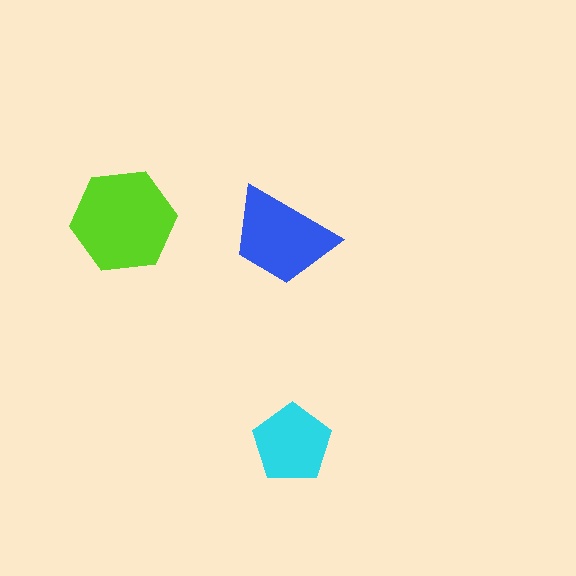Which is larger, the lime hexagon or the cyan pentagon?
The lime hexagon.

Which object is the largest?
The lime hexagon.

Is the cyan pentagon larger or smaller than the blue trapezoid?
Smaller.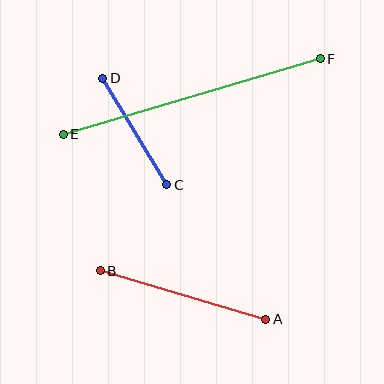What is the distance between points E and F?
The distance is approximately 268 pixels.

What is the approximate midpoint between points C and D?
The midpoint is at approximately (135, 131) pixels.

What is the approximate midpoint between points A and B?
The midpoint is at approximately (183, 295) pixels.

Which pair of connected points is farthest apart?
Points E and F are farthest apart.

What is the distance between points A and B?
The distance is approximately 172 pixels.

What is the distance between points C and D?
The distance is approximately 125 pixels.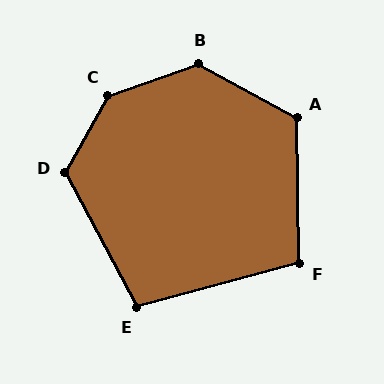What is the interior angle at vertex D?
Approximately 123 degrees (obtuse).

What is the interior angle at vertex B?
Approximately 132 degrees (obtuse).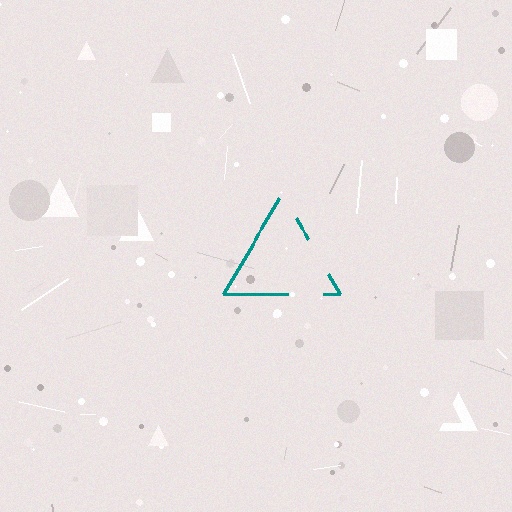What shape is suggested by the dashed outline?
The dashed outline suggests a triangle.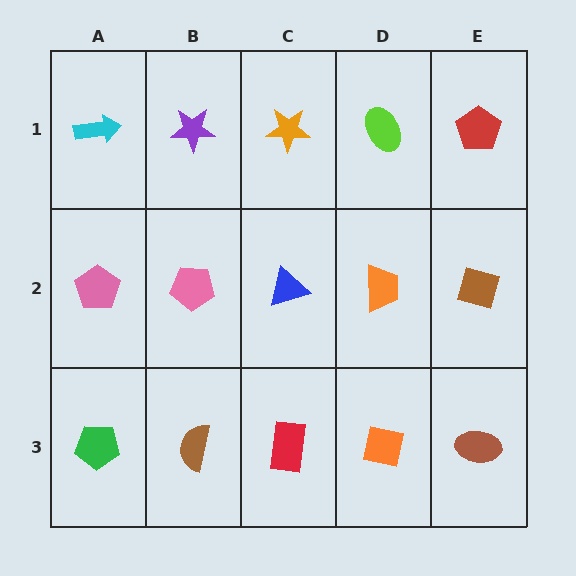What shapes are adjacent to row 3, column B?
A pink pentagon (row 2, column B), a green pentagon (row 3, column A), a red rectangle (row 3, column C).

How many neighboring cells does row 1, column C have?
3.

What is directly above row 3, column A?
A pink pentagon.